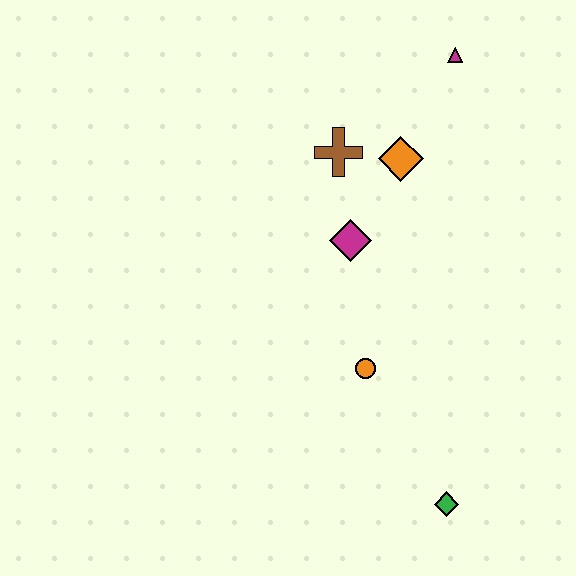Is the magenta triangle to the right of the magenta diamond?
Yes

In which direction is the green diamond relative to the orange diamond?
The green diamond is below the orange diamond.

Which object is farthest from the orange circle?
The magenta triangle is farthest from the orange circle.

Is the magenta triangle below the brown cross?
No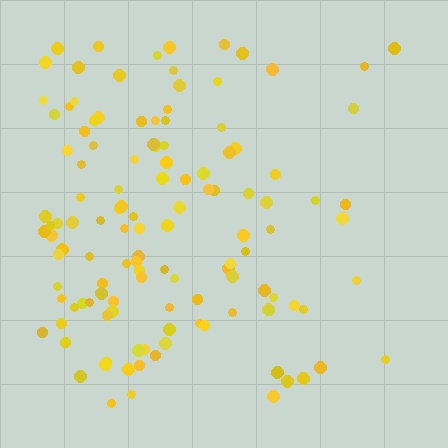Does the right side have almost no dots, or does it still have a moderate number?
Still a moderate number, just noticeably fewer than the left.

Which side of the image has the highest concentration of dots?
The left.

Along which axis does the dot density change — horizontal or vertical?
Horizontal.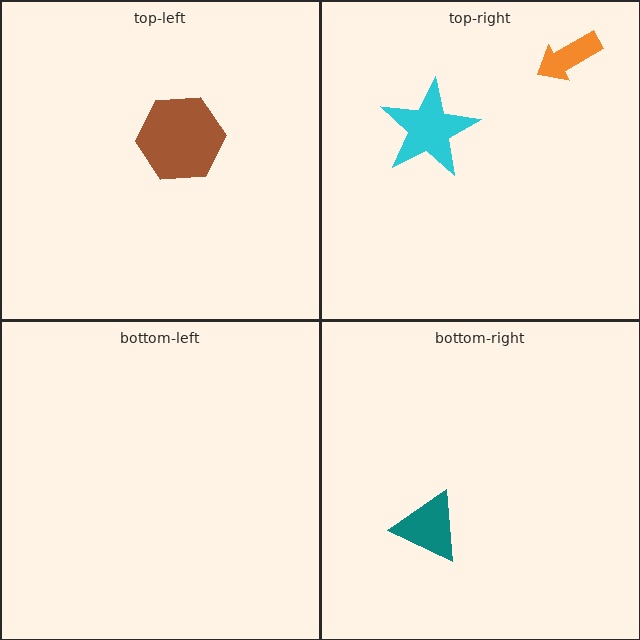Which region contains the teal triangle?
The bottom-right region.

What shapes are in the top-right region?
The orange arrow, the cyan star.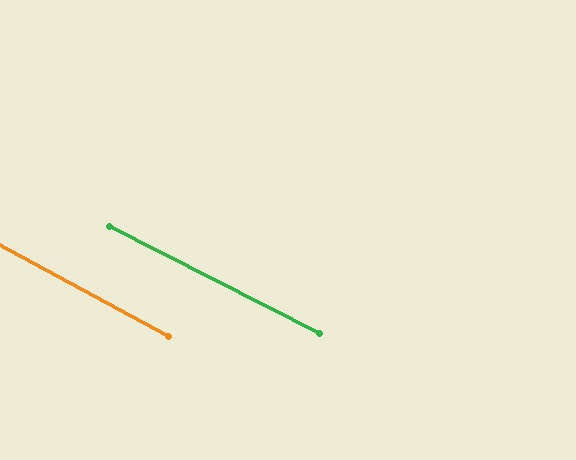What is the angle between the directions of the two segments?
Approximately 1 degree.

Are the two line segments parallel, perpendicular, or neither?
Parallel — their directions differ by only 1.1°.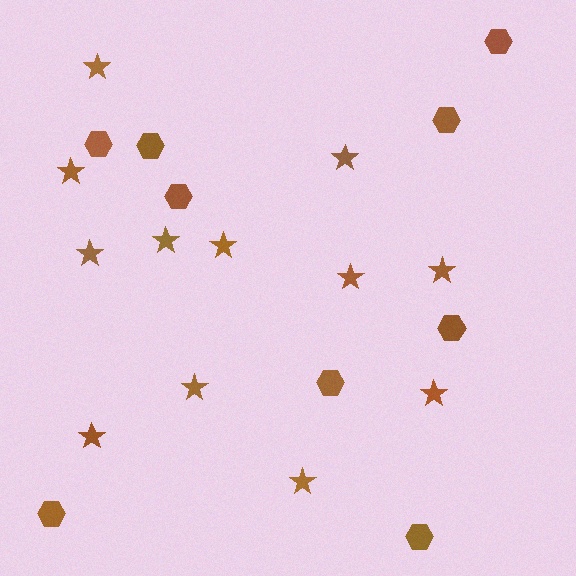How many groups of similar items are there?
There are 2 groups: one group of stars (12) and one group of hexagons (9).